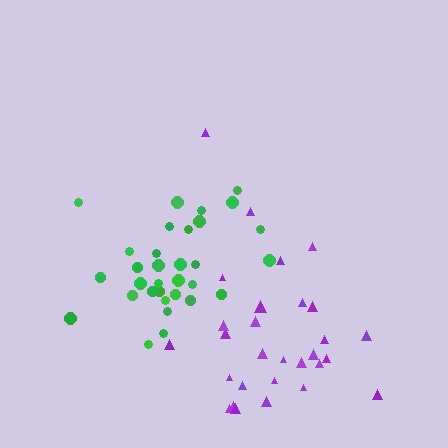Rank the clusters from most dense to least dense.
green, purple.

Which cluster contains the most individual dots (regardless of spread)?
Green (32).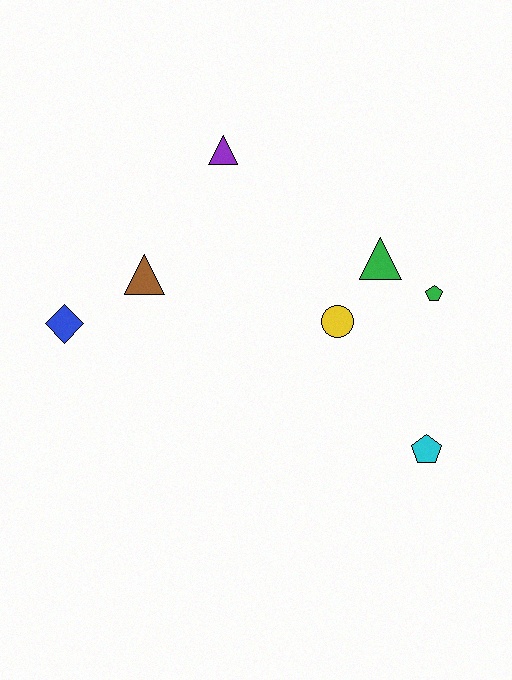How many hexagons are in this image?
There are no hexagons.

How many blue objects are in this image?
There is 1 blue object.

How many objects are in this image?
There are 7 objects.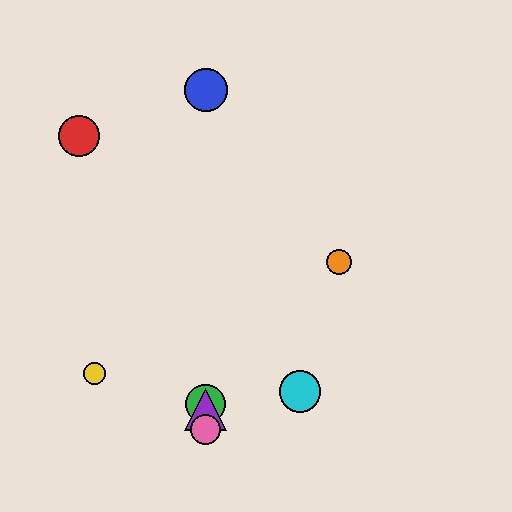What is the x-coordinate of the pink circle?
The pink circle is at x≈206.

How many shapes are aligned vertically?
4 shapes (the blue circle, the green circle, the purple triangle, the pink circle) are aligned vertically.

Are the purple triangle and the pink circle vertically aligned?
Yes, both are at x≈206.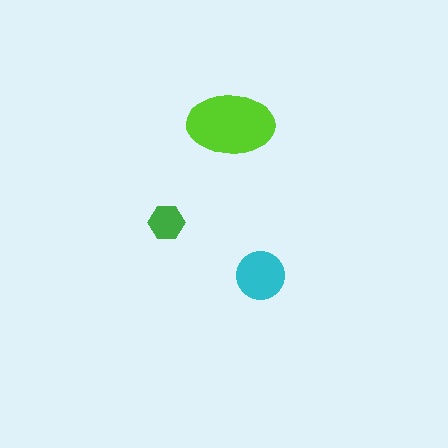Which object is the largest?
The lime ellipse.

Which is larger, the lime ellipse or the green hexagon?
The lime ellipse.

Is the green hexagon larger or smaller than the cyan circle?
Smaller.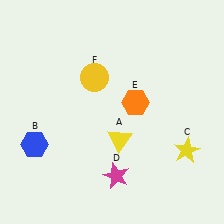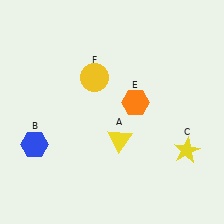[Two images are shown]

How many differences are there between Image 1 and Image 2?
There is 1 difference between the two images.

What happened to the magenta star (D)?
The magenta star (D) was removed in Image 2. It was in the bottom-right area of Image 1.